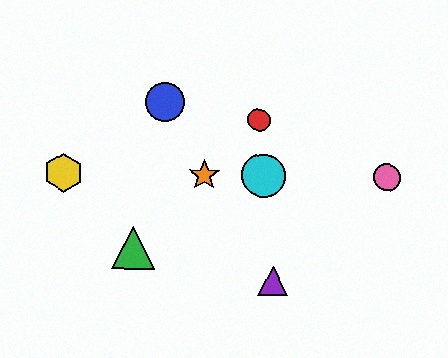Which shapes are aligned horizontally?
The yellow hexagon, the orange star, the cyan circle, the pink circle are aligned horizontally.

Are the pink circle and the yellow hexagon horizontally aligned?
Yes, both are at y≈178.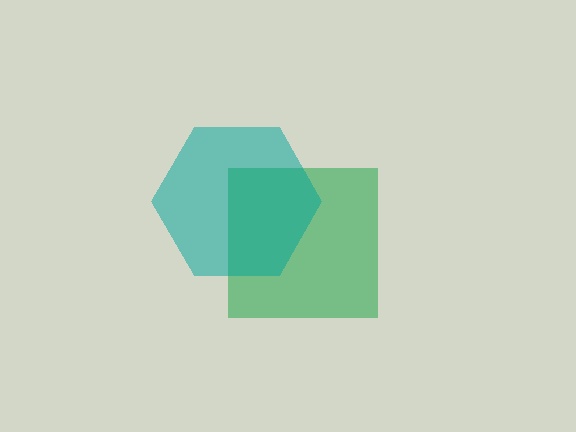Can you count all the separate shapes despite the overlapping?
Yes, there are 2 separate shapes.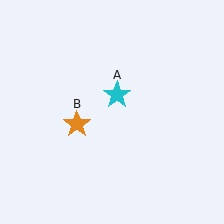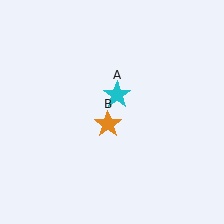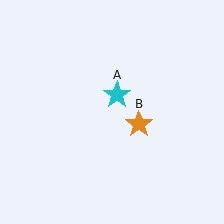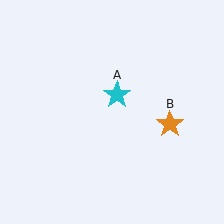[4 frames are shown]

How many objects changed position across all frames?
1 object changed position: orange star (object B).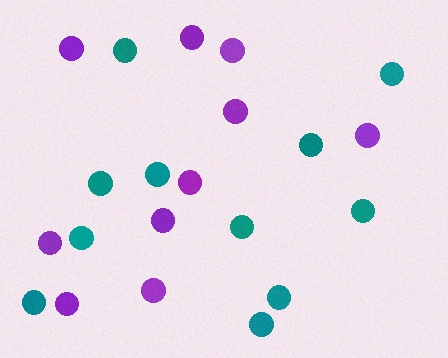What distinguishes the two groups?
There are 2 groups: one group of purple circles (10) and one group of teal circles (11).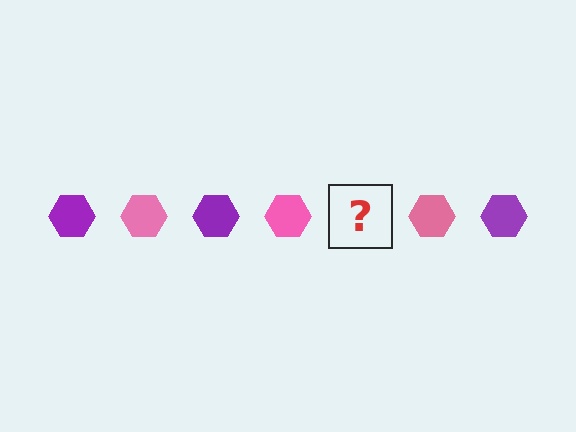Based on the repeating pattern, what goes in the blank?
The blank should be a purple hexagon.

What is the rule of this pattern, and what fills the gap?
The rule is that the pattern cycles through purple, pink hexagons. The gap should be filled with a purple hexagon.